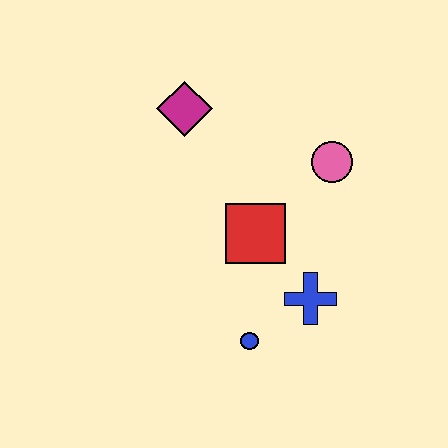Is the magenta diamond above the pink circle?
Yes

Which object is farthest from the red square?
The magenta diamond is farthest from the red square.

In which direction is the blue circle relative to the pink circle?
The blue circle is below the pink circle.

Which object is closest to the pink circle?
The red square is closest to the pink circle.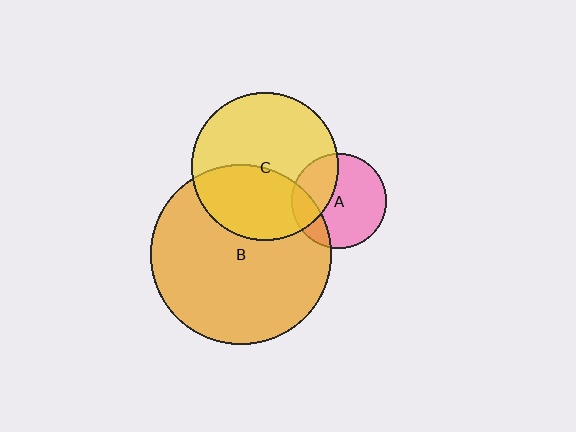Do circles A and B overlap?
Yes.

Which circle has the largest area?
Circle B (orange).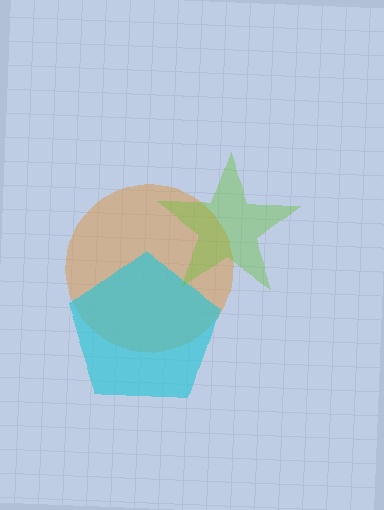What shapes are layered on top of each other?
The layered shapes are: an orange circle, a cyan pentagon, a lime star.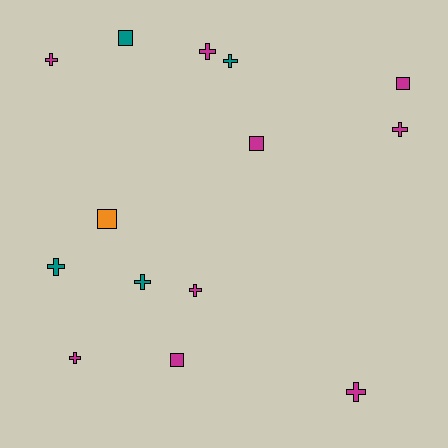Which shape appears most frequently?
Cross, with 9 objects.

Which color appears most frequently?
Magenta, with 9 objects.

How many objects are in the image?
There are 14 objects.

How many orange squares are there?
There is 1 orange square.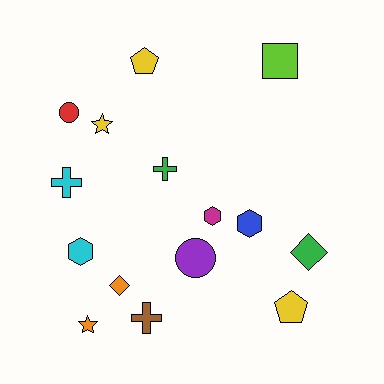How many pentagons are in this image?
There are 2 pentagons.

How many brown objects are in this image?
There is 1 brown object.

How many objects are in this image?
There are 15 objects.